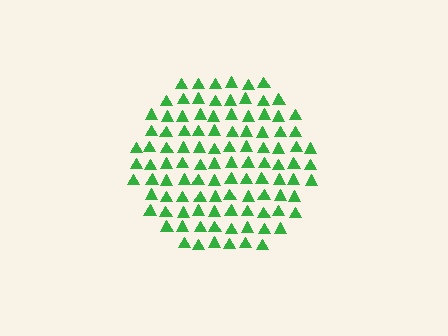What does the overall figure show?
The overall figure shows a circle.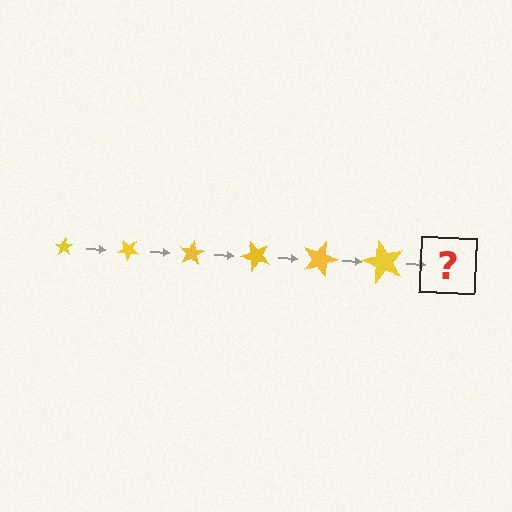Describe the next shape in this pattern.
It should be a star, larger than the previous one and rotated 240 degrees from the start.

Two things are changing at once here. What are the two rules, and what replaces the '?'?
The two rules are that the star grows larger each step and it rotates 40 degrees each step. The '?' should be a star, larger than the previous one and rotated 240 degrees from the start.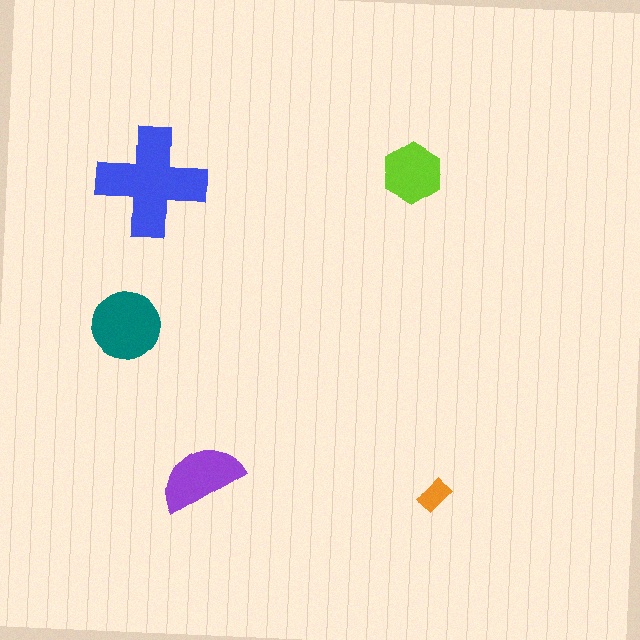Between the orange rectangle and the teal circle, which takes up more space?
The teal circle.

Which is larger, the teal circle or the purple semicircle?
The teal circle.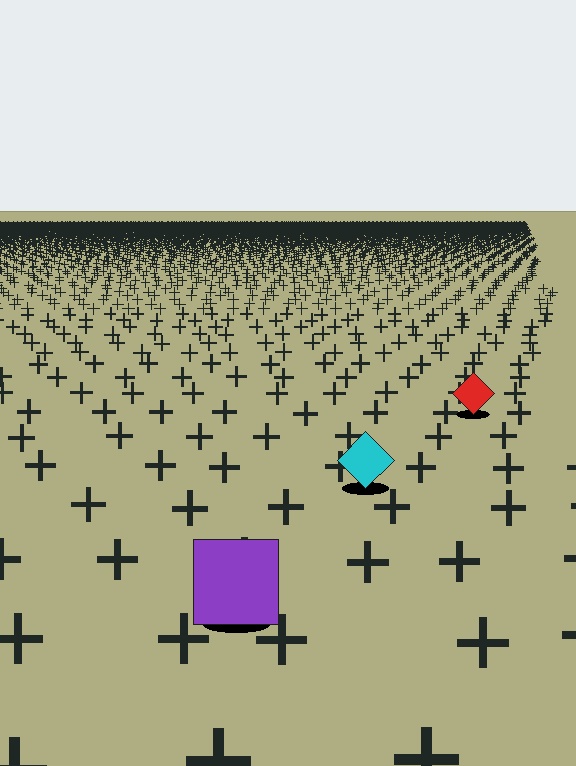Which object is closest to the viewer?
The purple square is closest. The texture marks near it are larger and more spread out.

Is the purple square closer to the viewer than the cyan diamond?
Yes. The purple square is closer — you can tell from the texture gradient: the ground texture is coarser near it.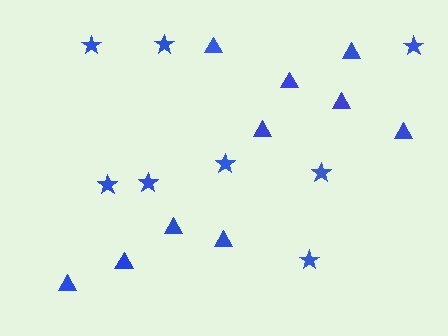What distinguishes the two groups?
There are 2 groups: one group of triangles (10) and one group of stars (8).